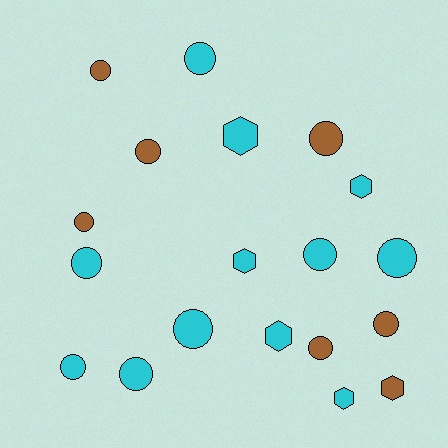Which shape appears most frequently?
Circle, with 13 objects.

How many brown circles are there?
There are 6 brown circles.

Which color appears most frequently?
Cyan, with 12 objects.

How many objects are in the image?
There are 19 objects.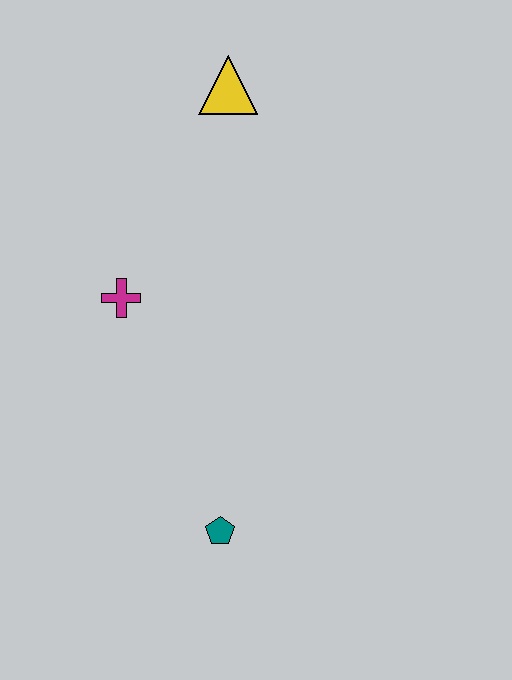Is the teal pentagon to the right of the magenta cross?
Yes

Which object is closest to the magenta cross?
The yellow triangle is closest to the magenta cross.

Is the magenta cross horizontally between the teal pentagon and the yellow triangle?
No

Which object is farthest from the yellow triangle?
The teal pentagon is farthest from the yellow triangle.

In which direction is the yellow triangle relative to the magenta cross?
The yellow triangle is above the magenta cross.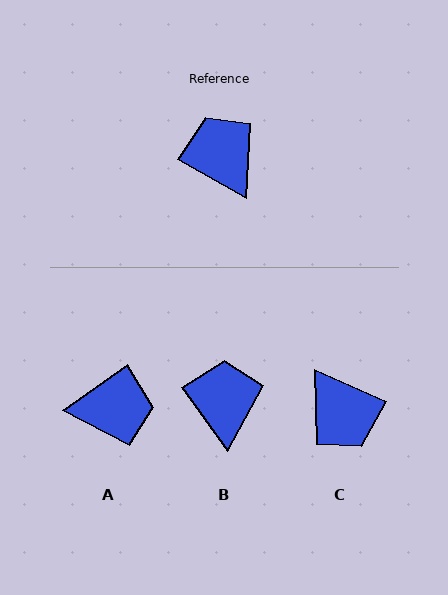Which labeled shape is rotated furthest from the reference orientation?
C, about 175 degrees away.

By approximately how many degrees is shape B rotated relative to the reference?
Approximately 25 degrees clockwise.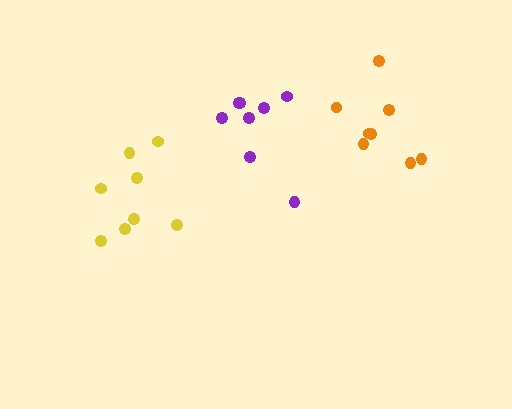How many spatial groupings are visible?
There are 3 spatial groupings.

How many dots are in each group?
Group 1: 8 dots, Group 2: 8 dots, Group 3: 8 dots (24 total).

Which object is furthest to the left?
The yellow cluster is leftmost.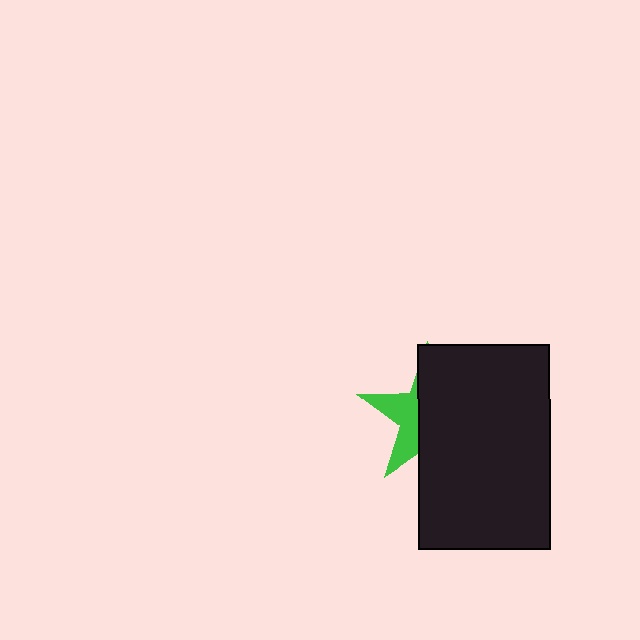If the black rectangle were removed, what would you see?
You would see the complete green star.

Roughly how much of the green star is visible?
A small part of it is visible (roughly 36%).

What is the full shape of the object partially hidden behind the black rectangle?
The partially hidden object is a green star.